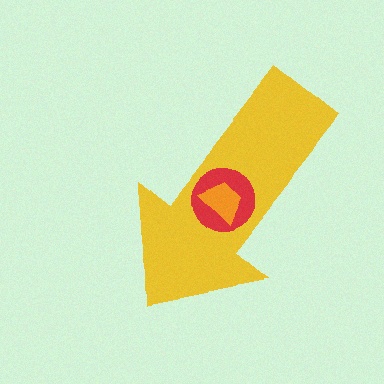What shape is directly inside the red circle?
The orange trapezoid.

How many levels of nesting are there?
3.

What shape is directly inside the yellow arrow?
The red circle.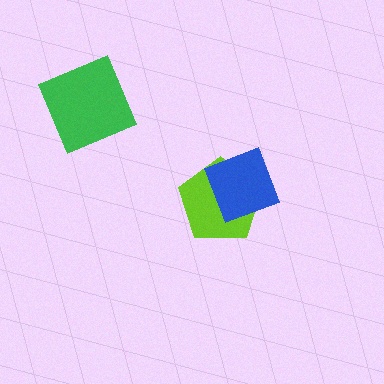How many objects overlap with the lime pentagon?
1 object overlaps with the lime pentagon.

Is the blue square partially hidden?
No, no other shape covers it.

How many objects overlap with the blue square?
1 object overlaps with the blue square.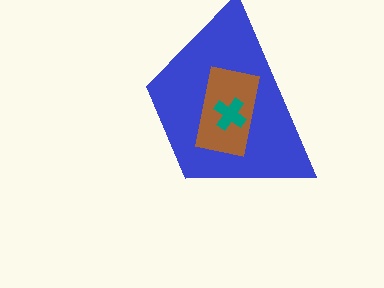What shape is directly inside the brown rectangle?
The teal cross.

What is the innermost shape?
The teal cross.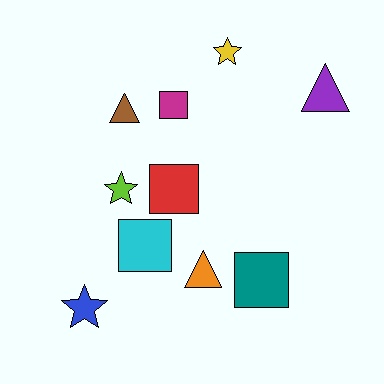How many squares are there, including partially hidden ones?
There are 4 squares.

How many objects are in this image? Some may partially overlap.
There are 10 objects.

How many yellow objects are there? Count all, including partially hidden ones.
There is 1 yellow object.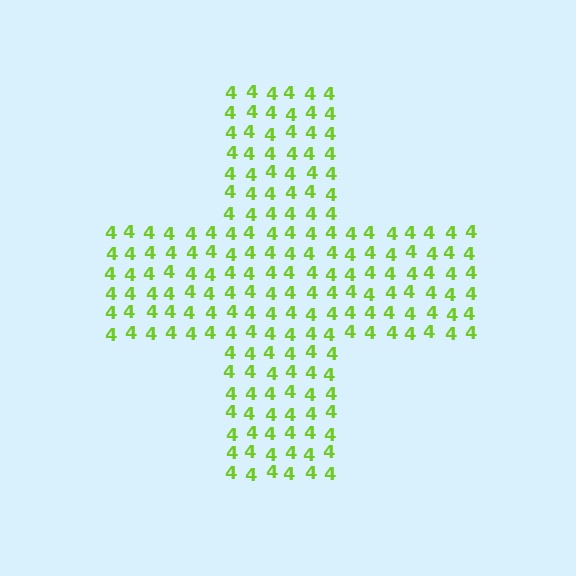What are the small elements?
The small elements are digit 4's.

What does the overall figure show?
The overall figure shows a cross.